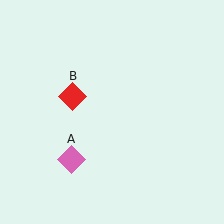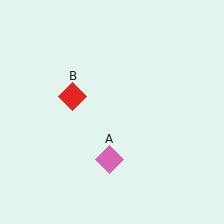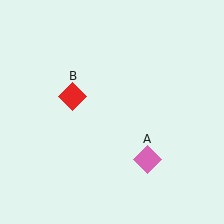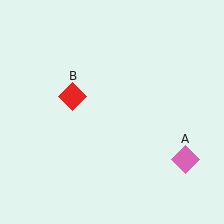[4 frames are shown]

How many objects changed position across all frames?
1 object changed position: pink diamond (object A).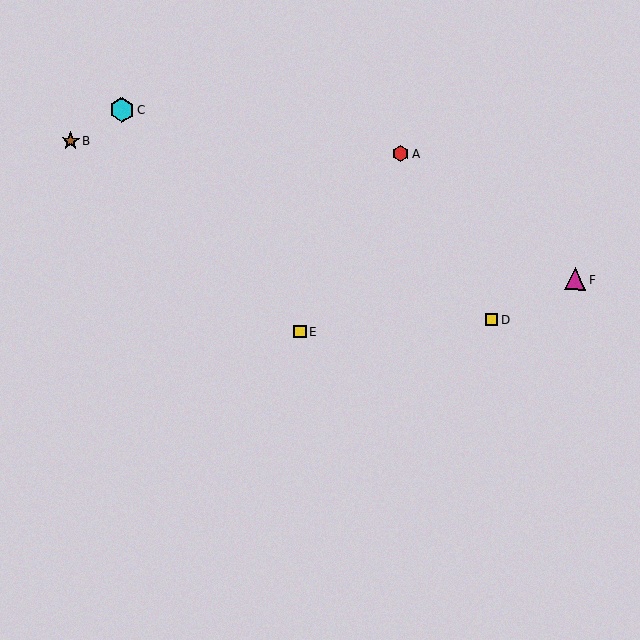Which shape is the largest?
The cyan hexagon (labeled C) is the largest.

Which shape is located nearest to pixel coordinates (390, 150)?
The red hexagon (labeled A) at (401, 154) is nearest to that location.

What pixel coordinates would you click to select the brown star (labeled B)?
Click at (71, 141) to select the brown star B.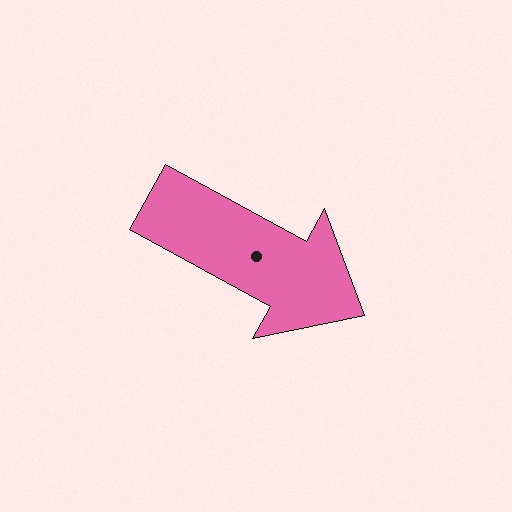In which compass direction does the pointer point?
Southeast.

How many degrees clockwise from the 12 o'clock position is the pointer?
Approximately 119 degrees.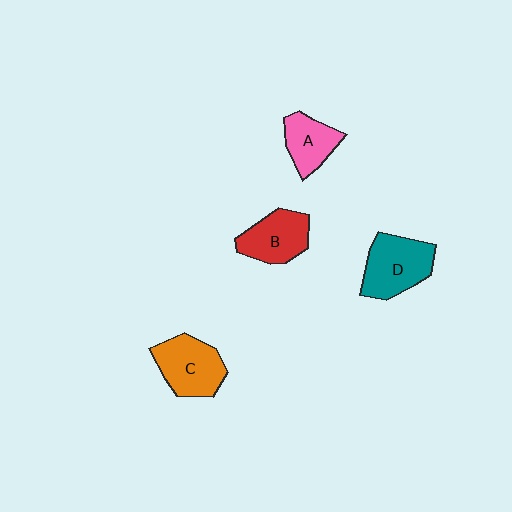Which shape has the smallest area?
Shape A (pink).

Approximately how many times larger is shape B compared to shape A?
Approximately 1.2 times.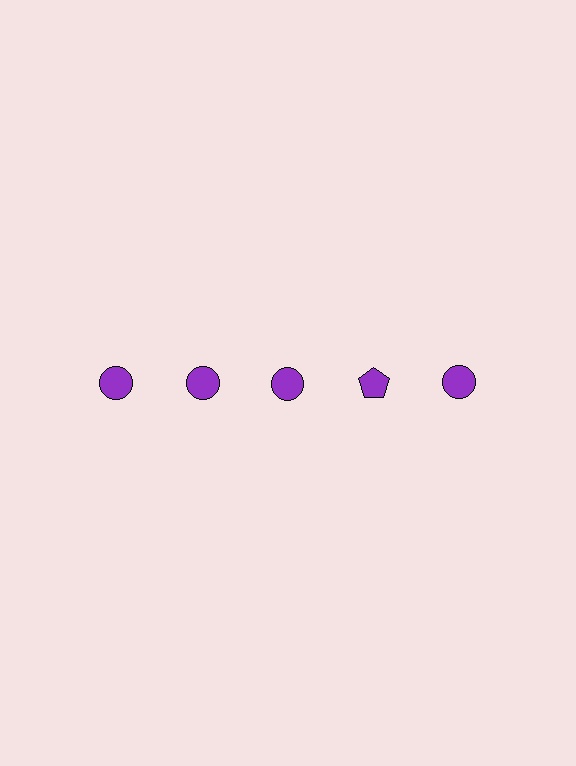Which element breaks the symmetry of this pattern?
The purple pentagon in the top row, second from right column breaks the symmetry. All other shapes are purple circles.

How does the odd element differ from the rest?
It has a different shape: pentagon instead of circle.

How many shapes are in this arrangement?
There are 5 shapes arranged in a grid pattern.